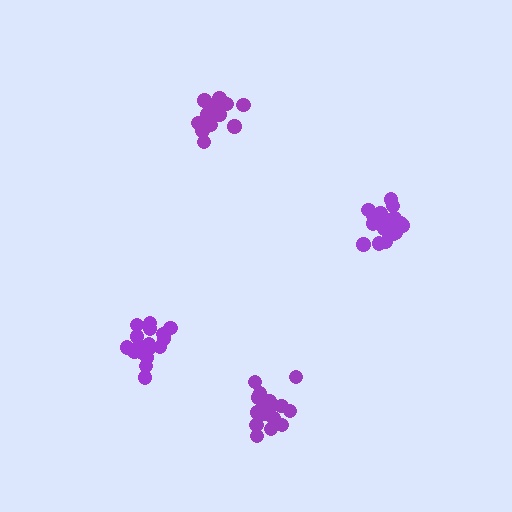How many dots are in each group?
Group 1: 21 dots, Group 2: 20 dots, Group 3: 17 dots, Group 4: 20 dots (78 total).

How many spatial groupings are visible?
There are 4 spatial groupings.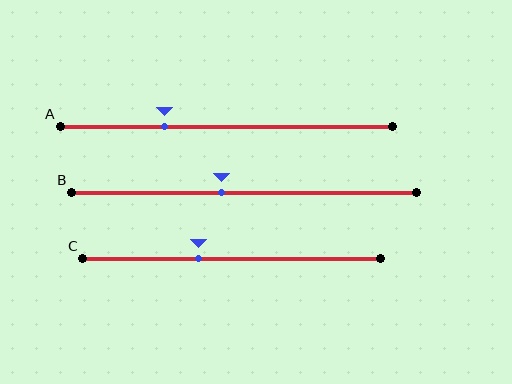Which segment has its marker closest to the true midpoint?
Segment B has its marker closest to the true midpoint.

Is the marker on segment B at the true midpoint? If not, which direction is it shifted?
No, the marker on segment B is shifted to the left by about 7% of the segment length.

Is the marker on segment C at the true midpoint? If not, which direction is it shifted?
No, the marker on segment C is shifted to the left by about 11% of the segment length.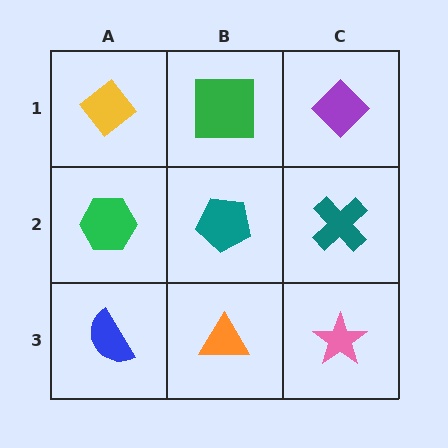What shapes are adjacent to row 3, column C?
A teal cross (row 2, column C), an orange triangle (row 3, column B).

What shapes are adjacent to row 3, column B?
A teal pentagon (row 2, column B), a blue semicircle (row 3, column A), a pink star (row 3, column C).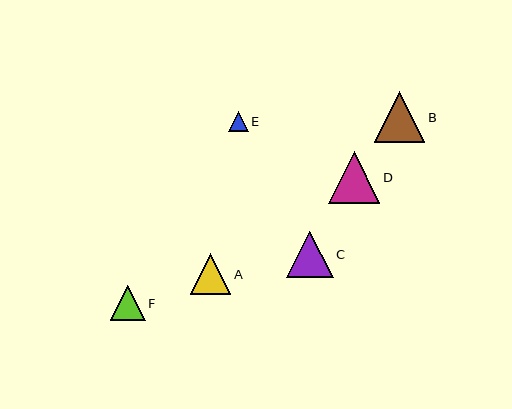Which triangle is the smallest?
Triangle E is the smallest with a size of approximately 20 pixels.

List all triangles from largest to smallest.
From largest to smallest: D, B, C, A, F, E.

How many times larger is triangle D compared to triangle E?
Triangle D is approximately 2.6 times the size of triangle E.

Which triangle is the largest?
Triangle D is the largest with a size of approximately 52 pixels.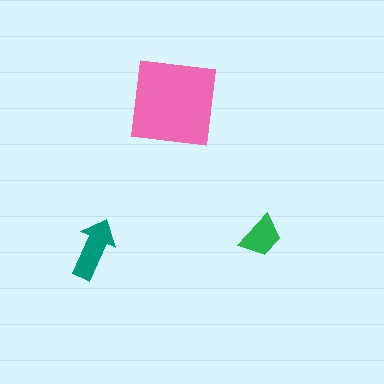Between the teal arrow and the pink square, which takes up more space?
The pink square.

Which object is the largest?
The pink square.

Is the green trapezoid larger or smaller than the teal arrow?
Smaller.